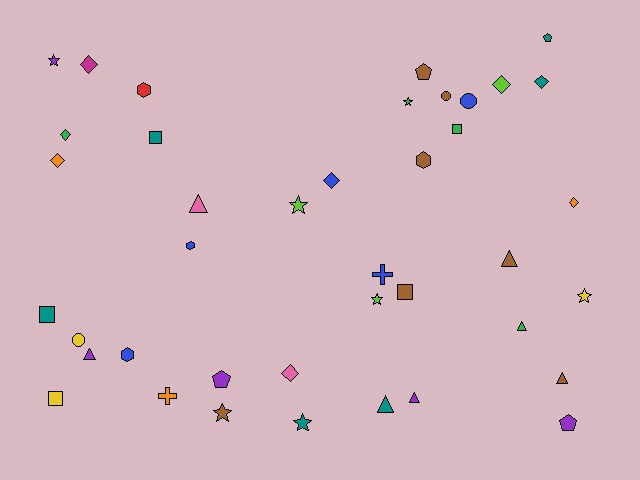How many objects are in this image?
There are 40 objects.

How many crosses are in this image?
There are 2 crosses.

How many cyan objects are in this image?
There are no cyan objects.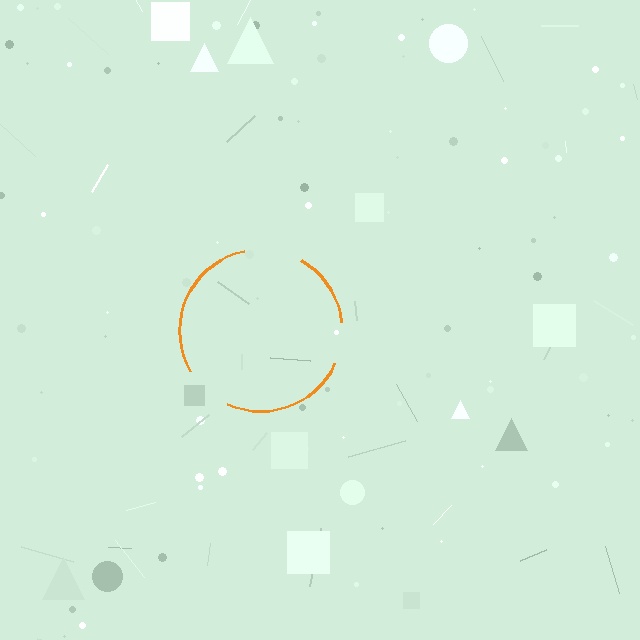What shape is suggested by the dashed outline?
The dashed outline suggests a circle.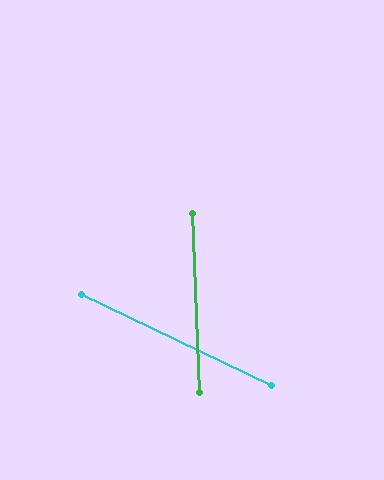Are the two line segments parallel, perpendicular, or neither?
Neither parallel nor perpendicular — they differ by about 62°.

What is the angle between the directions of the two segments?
Approximately 62 degrees.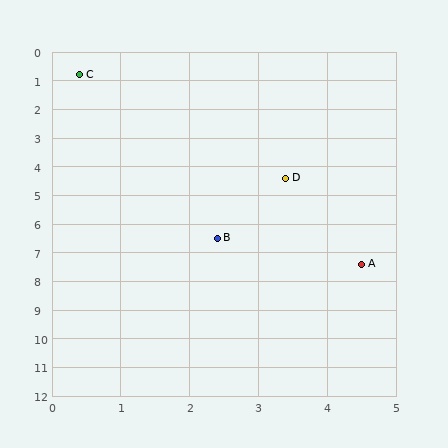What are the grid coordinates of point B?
Point B is at approximately (2.4, 6.5).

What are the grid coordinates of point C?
Point C is at approximately (0.4, 0.8).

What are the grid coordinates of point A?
Point A is at approximately (4.5, 7.4).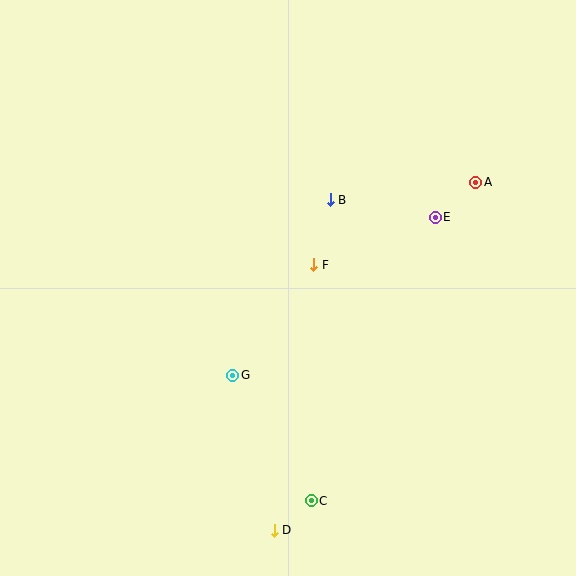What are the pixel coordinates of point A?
Point A is at (476, 182).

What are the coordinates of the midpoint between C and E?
The midpoint between C and E is at (373, 359).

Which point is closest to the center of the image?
Point F at (314, 265) is closest to the center.